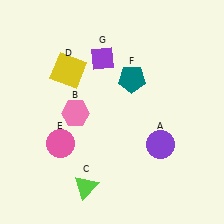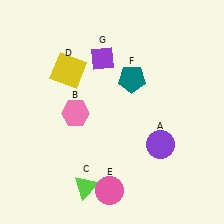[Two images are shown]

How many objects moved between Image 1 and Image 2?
1 object moved between the two images.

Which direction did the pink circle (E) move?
The pink circle (E) moved right.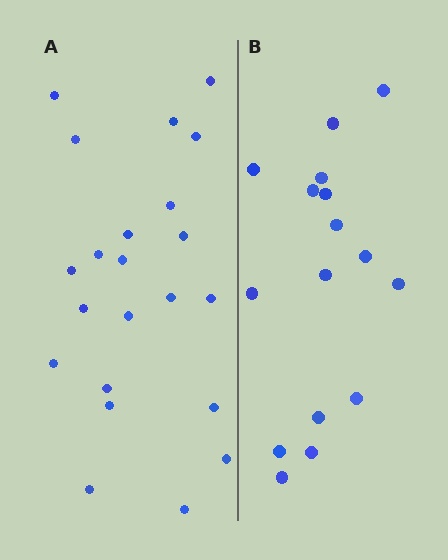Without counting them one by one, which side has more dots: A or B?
Region A (the left region) has more dots.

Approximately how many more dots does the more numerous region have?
Region A has about 6 more dots than region B.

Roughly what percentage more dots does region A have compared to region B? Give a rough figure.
About 40% more.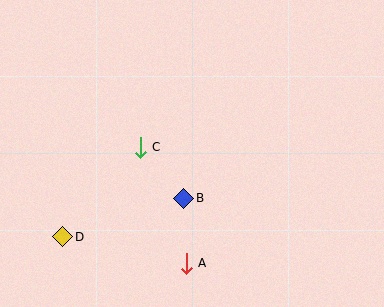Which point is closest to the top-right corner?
Point B is closest to the top-right corner.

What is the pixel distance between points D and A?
The distance between D and A is 127 pixels.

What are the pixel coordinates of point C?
Point C is at (140, 147).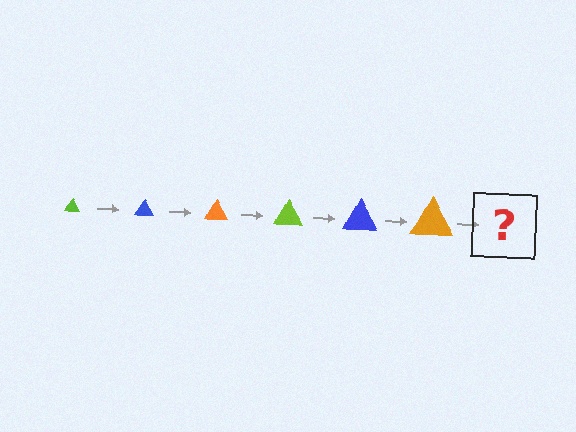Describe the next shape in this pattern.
It should be a lime triangle, larger than the previous one.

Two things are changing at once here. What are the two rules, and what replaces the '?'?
The two rules are that the triangle grows larger each step and the color cycles through lime, blue, and orange. The '?' should be a lime triangle, larger than the previous one.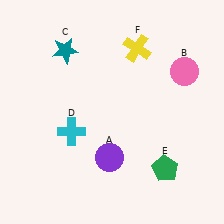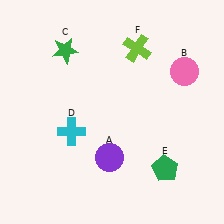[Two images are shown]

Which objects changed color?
C changed from teal to green. F changed from yellow to lime.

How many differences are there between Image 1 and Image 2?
There are 2 differences between the two images.